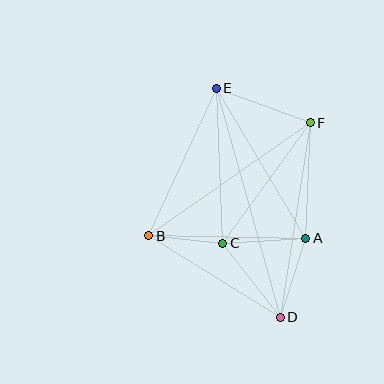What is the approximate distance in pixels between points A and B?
The distance between A and B is approximately 157 pixels.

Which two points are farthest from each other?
Points D and E are farthest from each other.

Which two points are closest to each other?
Points B and C are closest to each other.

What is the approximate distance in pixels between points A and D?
The distance between A and D is approximately 83 pixels.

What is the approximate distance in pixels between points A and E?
The distance between A and E is approximately 175 pixels.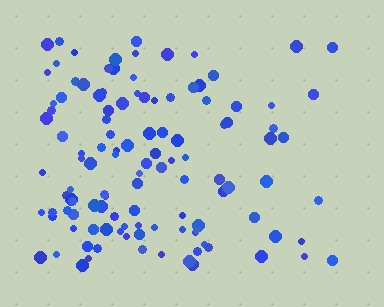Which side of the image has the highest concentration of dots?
The left.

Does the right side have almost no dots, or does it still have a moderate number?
Still a moderate number, just noticeably fewer than the left.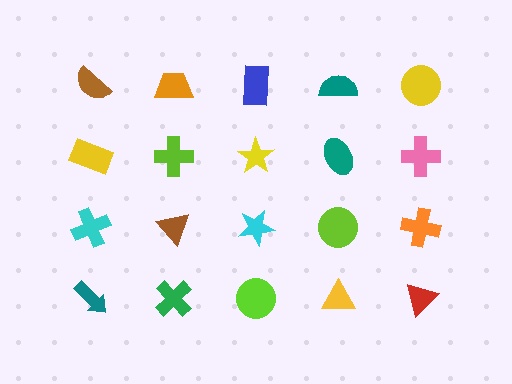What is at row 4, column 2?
A green cross.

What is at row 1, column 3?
A blue rectangle.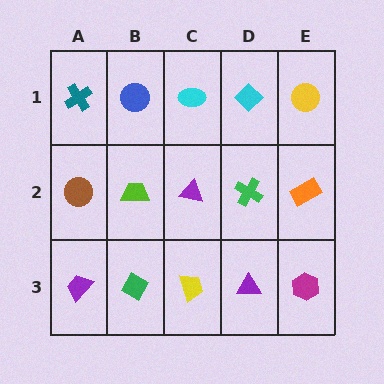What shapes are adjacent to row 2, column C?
A cyan ellipse (row 1, column C), a yellow trapezoid (row 3, column C), a lime trapezoid (row 2, column B), a green cross (row 2, column D).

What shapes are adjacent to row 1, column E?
An orange rectangle (row 2, column E), a cyan diamond (row 1, column D).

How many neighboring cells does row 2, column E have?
3.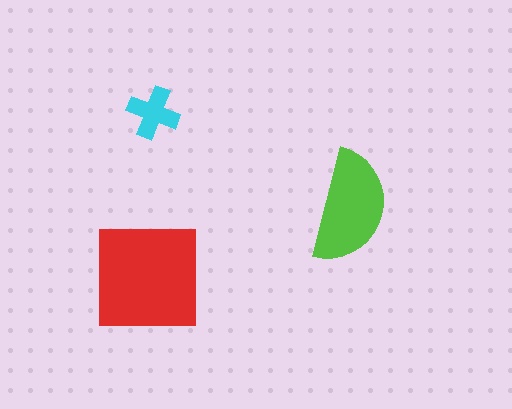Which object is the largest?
The red square.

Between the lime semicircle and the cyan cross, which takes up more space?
The lime semicircle.